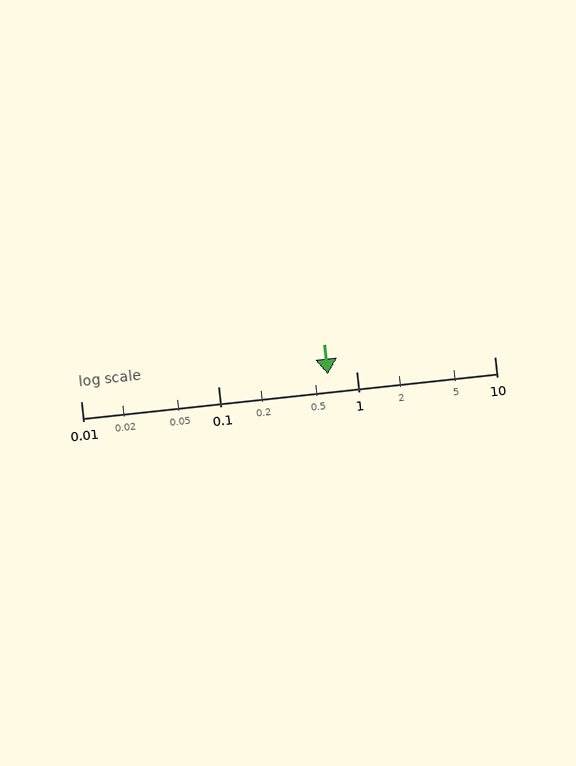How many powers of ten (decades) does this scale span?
The scale spans 3 decades, from 0.01 to 10.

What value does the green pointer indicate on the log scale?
The pointer indicates approximately 0.62.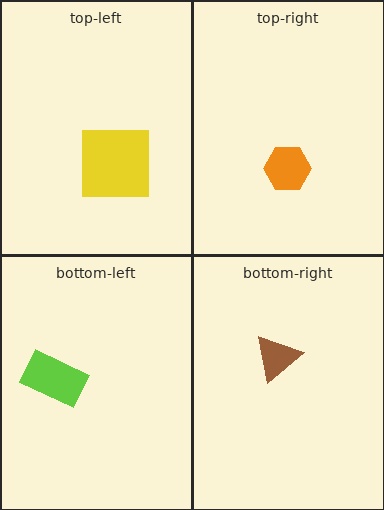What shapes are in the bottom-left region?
The lime rectangle.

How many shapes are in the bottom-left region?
1.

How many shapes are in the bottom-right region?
1.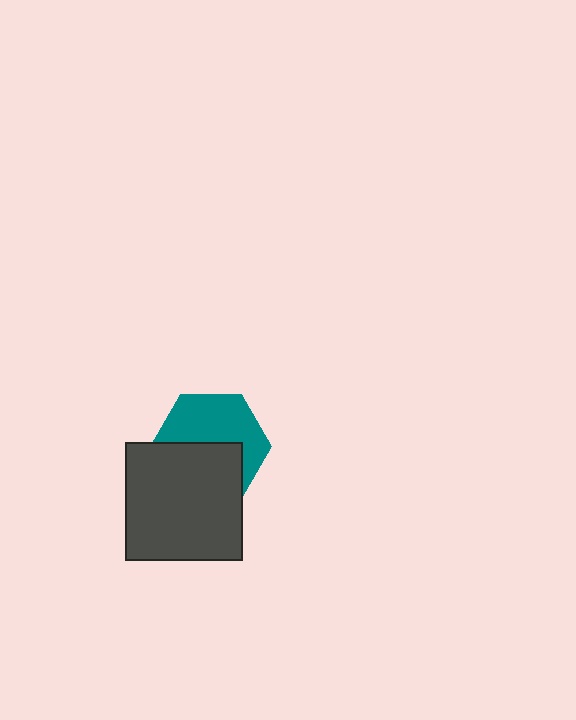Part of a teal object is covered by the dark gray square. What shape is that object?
It is a hexagon.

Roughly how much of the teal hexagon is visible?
About half of it is visible (roughly 52%).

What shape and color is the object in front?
The object in front is a dark gray square.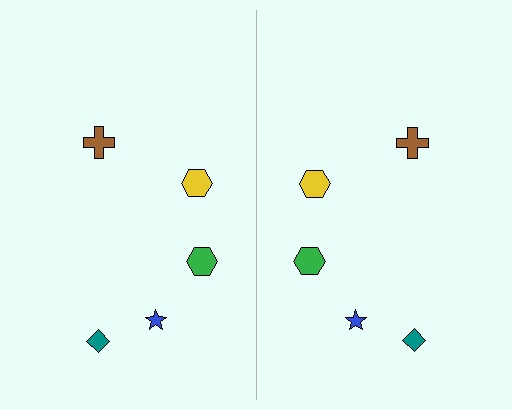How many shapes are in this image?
There are 10 shapes in this image.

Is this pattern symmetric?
Yes, this pattern has bilateral (reflection) symmetry.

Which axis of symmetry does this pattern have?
The pattern has a vertical axis of symmetry running through the center of the image.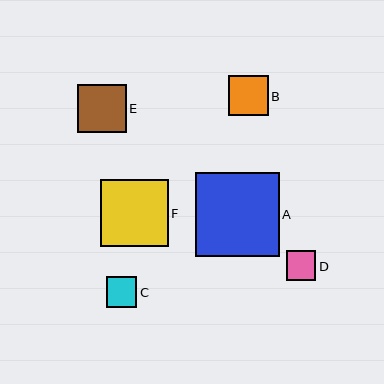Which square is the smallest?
Square D is the smallest with a size of approximately 30 pixels.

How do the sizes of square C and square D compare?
Square C and square D are approximately the same size.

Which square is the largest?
Square A is the largest with a size of approximately 84 pixels.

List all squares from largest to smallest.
From largest to smallest: A, F, E, B, C, D.